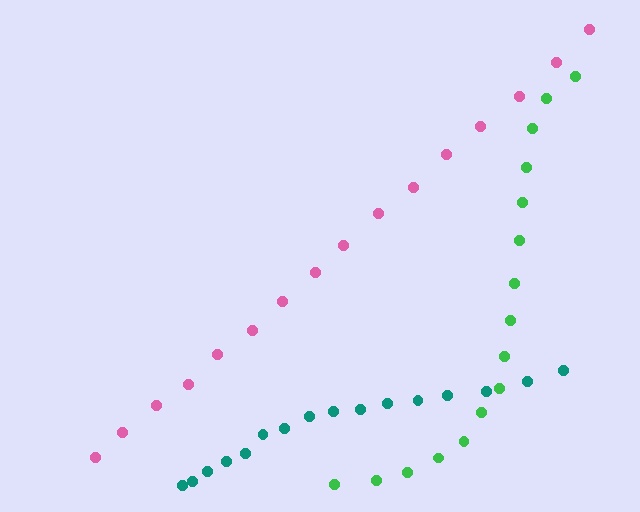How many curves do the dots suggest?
There are 3 distinct paths.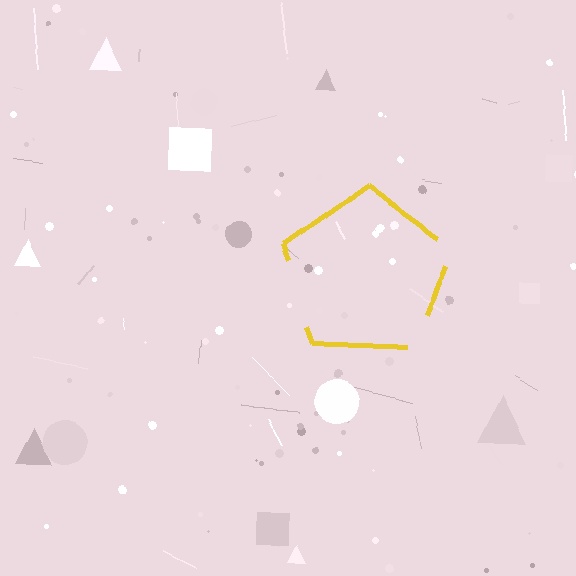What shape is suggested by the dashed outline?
The dashed outline suggests a pentagon.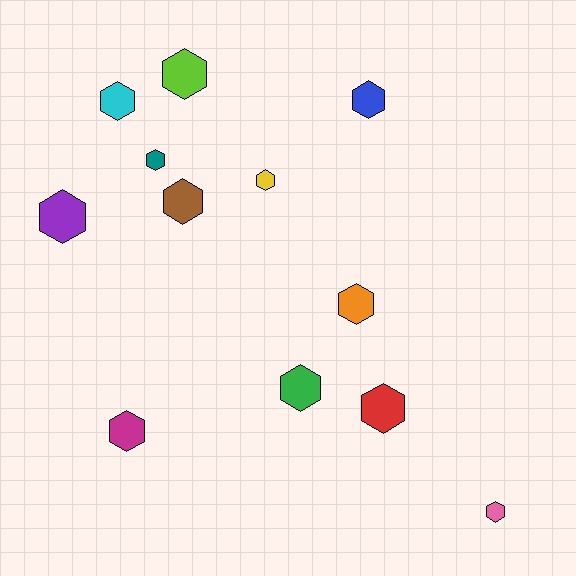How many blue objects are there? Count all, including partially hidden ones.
There is 1 blue object.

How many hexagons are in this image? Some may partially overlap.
There are 12 hexagons.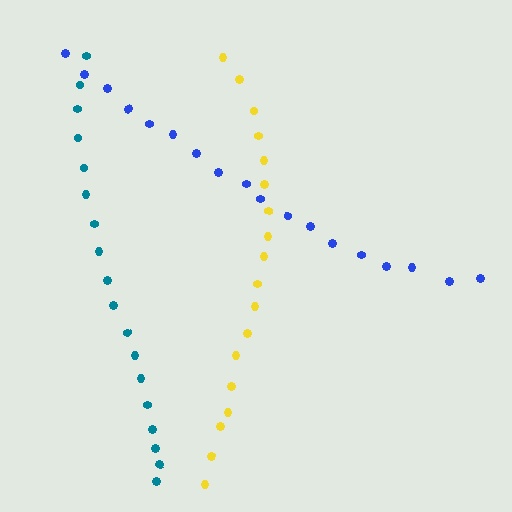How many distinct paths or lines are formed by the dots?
There are 3 distinct paths.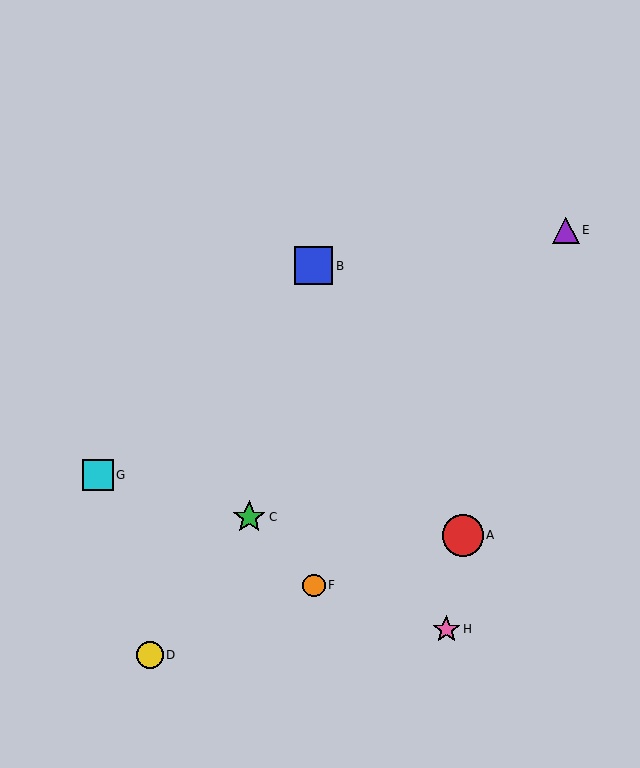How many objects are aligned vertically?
2 objects (B, F) are aligned vertically.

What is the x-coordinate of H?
Object H is at x≈446.